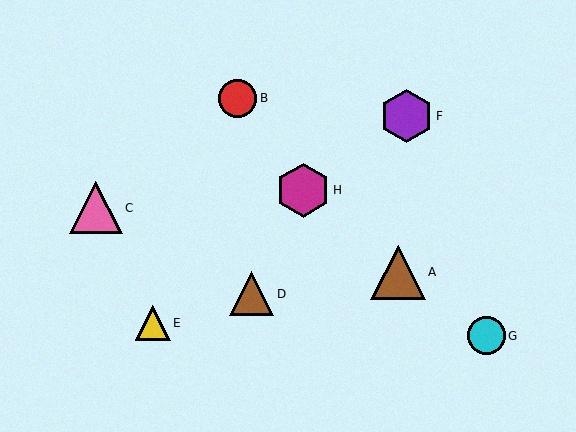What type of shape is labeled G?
Shape G is a cyan circle.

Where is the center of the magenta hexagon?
The center of the magenta hexagon is at (303, 190).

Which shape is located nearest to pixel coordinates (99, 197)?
The pink triangle (labeled C) at (96, 208) is nearest to that location.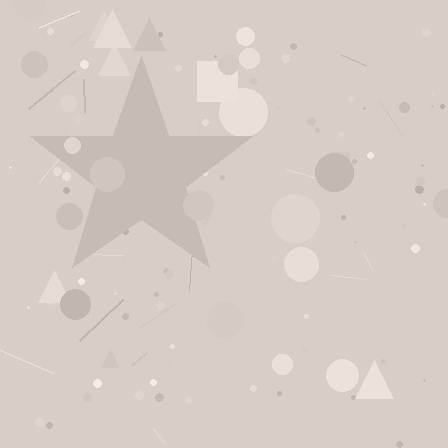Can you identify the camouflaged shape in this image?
The camouflaged shape is a star.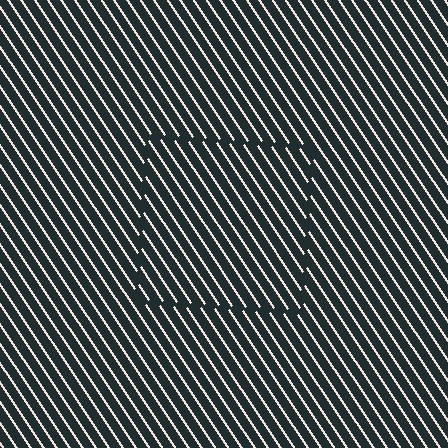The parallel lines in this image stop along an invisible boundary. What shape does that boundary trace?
An illusory square. The interior of the shape contains the same grating, shifted by half a period — the contour is defined by the phase discontinuity where line-ends from the inner and outer gratings abut.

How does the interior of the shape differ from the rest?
The interior of the shape contains the same grating, shifted by half a period — the contour is defined by the phase discontinuity where line-ends from the inner and outer gratings abut.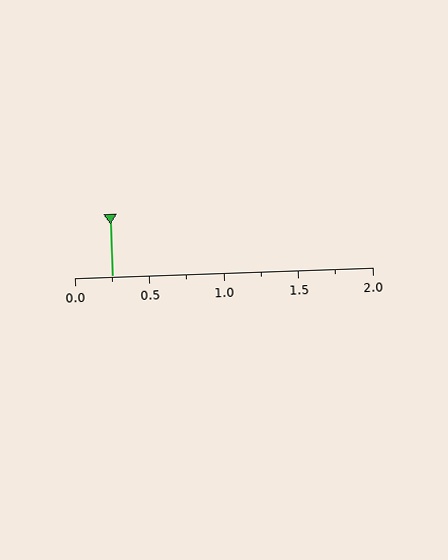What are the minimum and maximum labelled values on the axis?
The axis runs from 0.0 to 2.0.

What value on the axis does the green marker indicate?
The marker indicates approximately 0.25.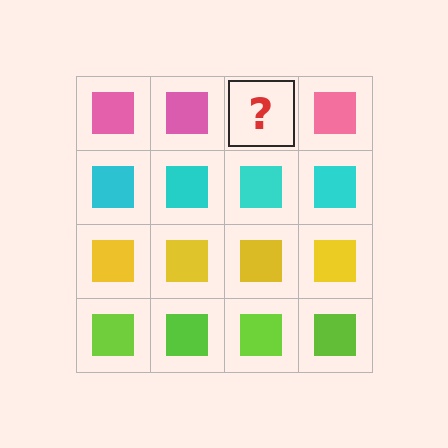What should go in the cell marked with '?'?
The missing cell should contain a pink square.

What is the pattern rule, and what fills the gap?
The rule is that each row has a consistent color. The gap should be filled with a pink square.